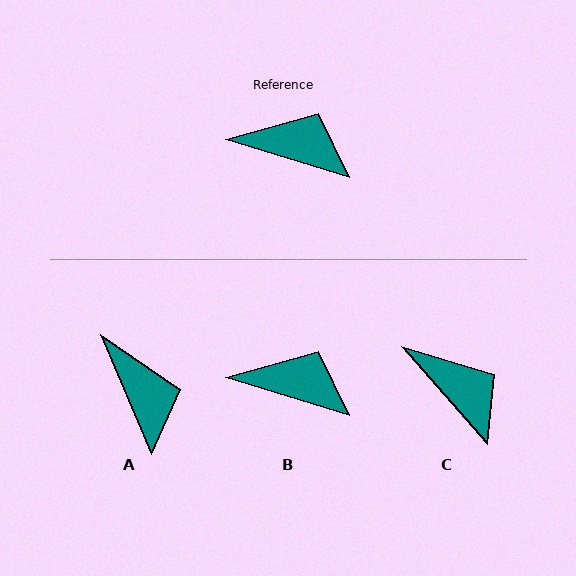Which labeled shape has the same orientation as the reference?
B.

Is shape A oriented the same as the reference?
No, it is off by about 50 degrees.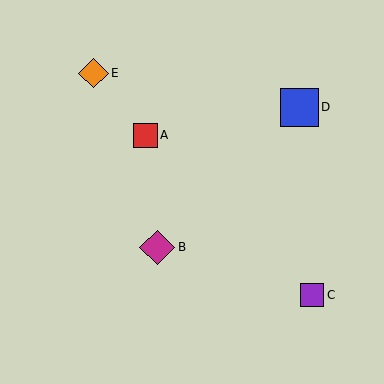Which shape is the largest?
The blue square (labeled D) is the largest.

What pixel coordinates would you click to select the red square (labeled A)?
Click at (145, 135) to select the red square A.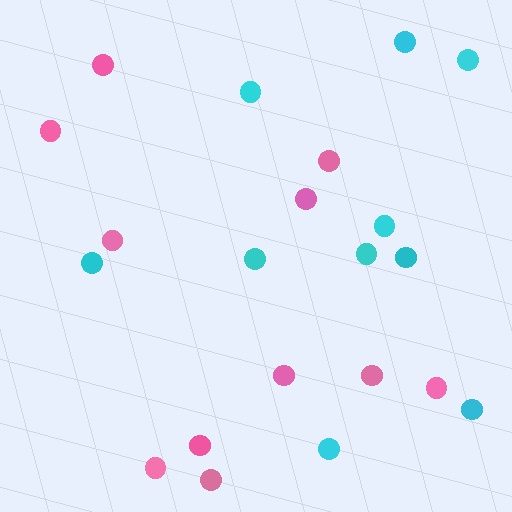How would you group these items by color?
There are 2 groups: one group of pink circles (11) and one group of cyan circles (10).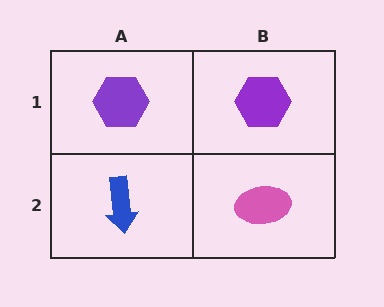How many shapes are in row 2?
2 shapes.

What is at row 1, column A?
A purple hexagon.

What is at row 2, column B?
A pink ellipse.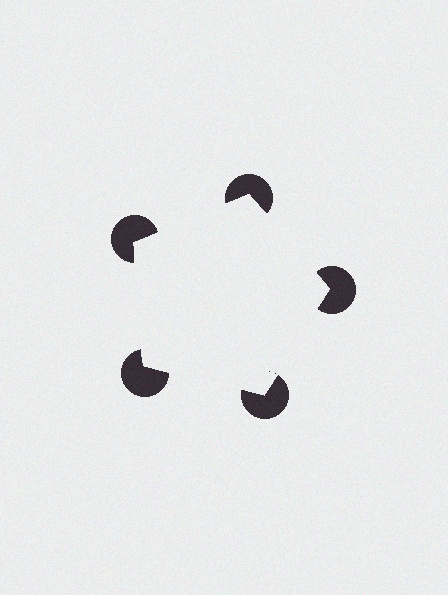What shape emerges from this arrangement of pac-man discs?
An illusory pentagon — its edges are inferred from the aligned wedge cuts in the pac-man discs, not physically drawn.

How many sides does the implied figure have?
5 sides.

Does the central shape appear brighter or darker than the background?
It typically appears slightly brighter than the background, even though no actual brightness change is drawn.